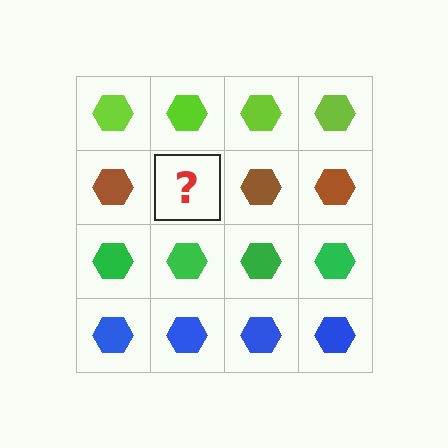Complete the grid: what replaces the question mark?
The question mark should be replaced with a brown hexagon.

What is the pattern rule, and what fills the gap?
The rule is that each row has a consistent color. The gap should be filled with a brown hexagon.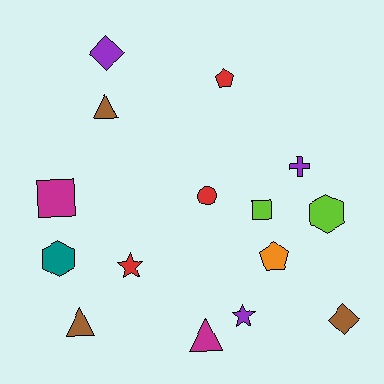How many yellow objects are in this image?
There are no yellow objects.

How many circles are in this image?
There is 1 circle.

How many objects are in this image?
There are 15 objects.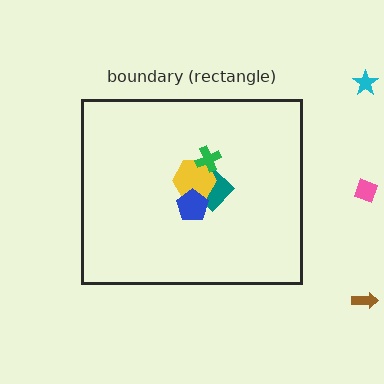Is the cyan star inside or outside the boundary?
Outside.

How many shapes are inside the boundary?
4 inside, 3 outside.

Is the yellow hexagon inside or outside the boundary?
Inside.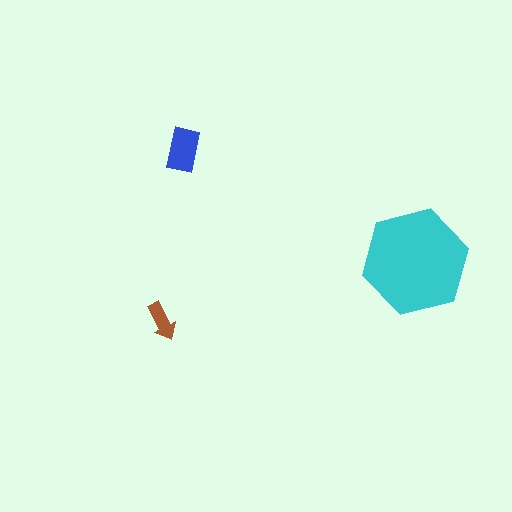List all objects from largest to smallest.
The cyan hexagon, the blue rectangle, the brown arrow.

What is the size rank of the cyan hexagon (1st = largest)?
1st.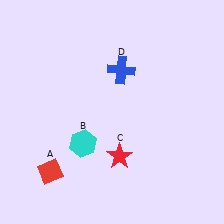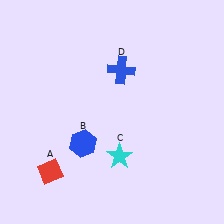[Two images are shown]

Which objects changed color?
B changed from cyan to blue. C changed from red to cyan.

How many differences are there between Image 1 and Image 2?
There are 2 differences between the two images.